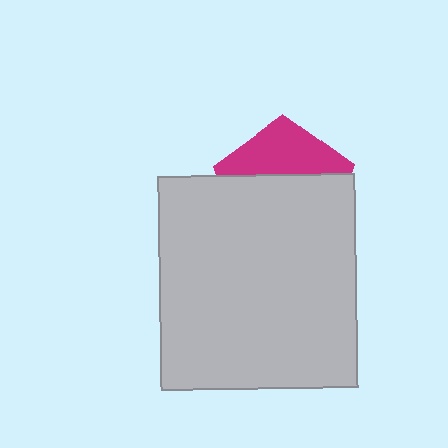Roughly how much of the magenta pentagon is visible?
A small part of it is visible (roughly 37%).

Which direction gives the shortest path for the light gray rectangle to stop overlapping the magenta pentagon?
Moving down gives the shortest separation.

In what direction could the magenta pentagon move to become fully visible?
The magenta pentagon could move up. That would shift it out from behind the light gray rectangle entirely.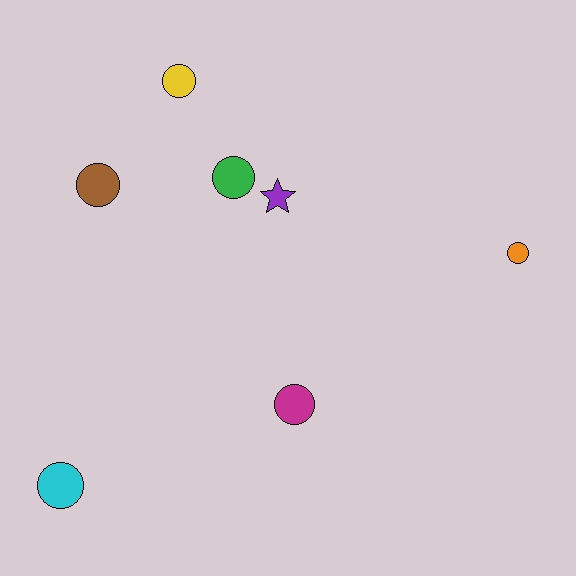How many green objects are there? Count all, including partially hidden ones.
There is 1 green object.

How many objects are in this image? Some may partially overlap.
There are 7 objects.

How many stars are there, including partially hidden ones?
There is 1 star.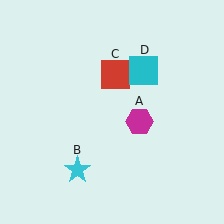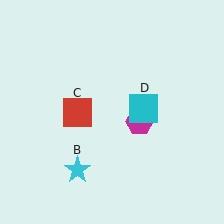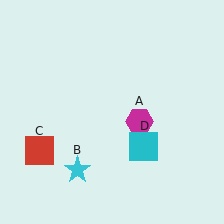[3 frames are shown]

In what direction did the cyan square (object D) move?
The cyan square (object D) moved down.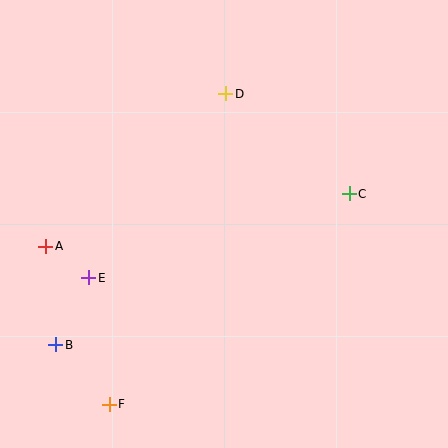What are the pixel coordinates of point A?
Point A is at (46, 246).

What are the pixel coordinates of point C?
Point C is at (349, 194).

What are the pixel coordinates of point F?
Point F is at (109, 404).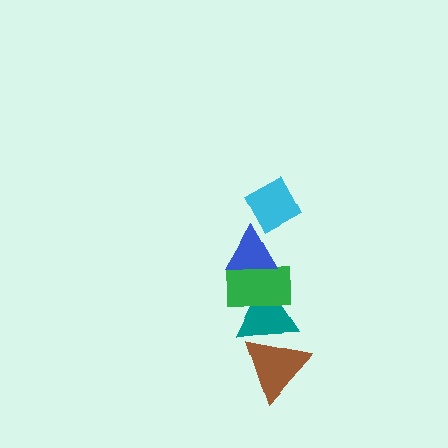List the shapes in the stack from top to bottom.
From top to bottom: the cyan diamond, the blue triangle, the green rectangle, the teal triangle, the brown triangle.